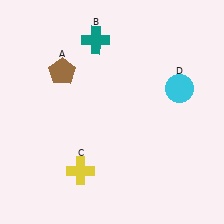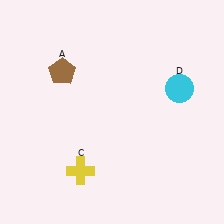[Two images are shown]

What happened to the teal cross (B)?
The teal cross (B) was removed in Image 2. It was in the top-left area of Image 1.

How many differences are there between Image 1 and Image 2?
There is 1 difference between the two images.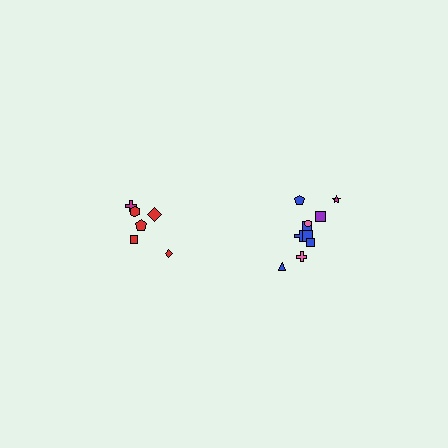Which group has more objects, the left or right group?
The right group.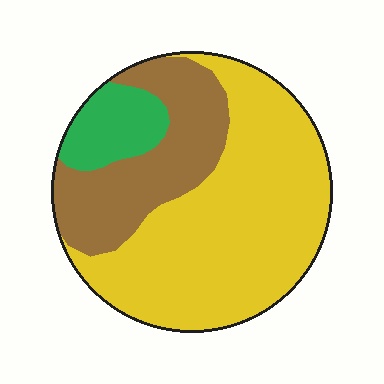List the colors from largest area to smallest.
From largest to smallest: yellow, brown, green.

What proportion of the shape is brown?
Brown covers about 30% of the shape.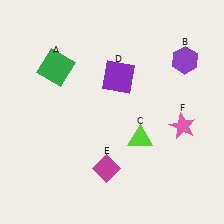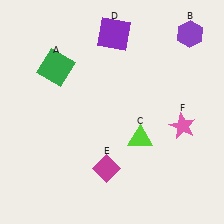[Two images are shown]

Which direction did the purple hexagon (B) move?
The purple hexagon (B) moved up.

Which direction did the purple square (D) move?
The purple square (D) moved up.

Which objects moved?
The objects that moved are: the purple hexagon (B), the purple square (D).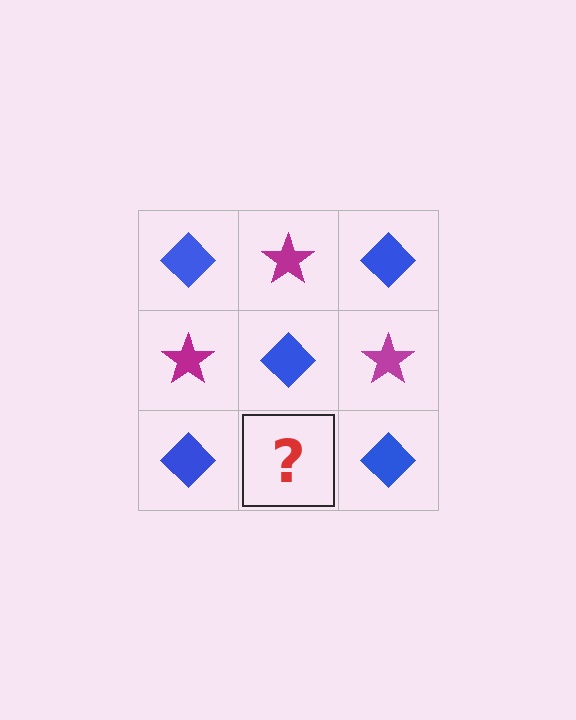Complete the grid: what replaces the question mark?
The question mark should be replaced with a magenta star.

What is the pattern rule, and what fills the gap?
The rule is that it alternates blue diamond and magenta star in a checkerboard pattern. The gap should be filled with a magenta star.